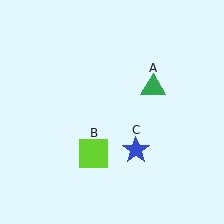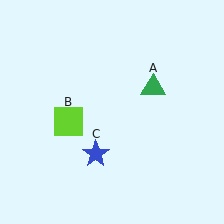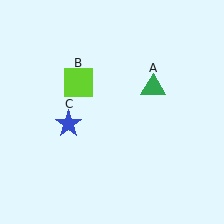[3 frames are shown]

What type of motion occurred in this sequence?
The lime square (object B), blue star (object C) rotated clockwise around the center of the scene.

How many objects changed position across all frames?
2 objects changed position: lime square (object B), blue star (object C).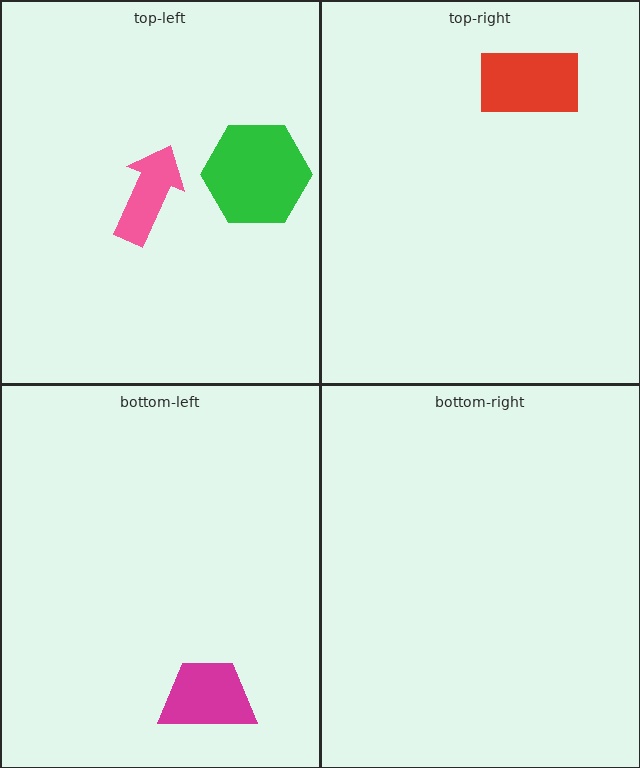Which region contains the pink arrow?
The top-left region.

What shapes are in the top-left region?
The pink arrow, the green hexagon.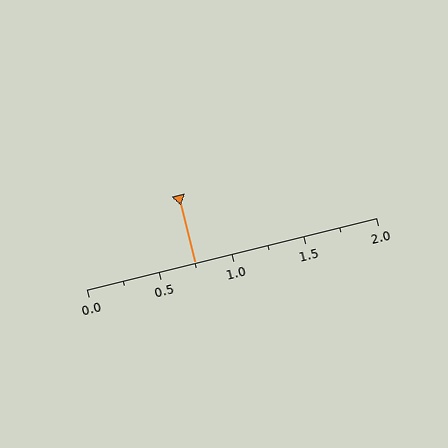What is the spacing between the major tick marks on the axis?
The major ticks are spaced 0.5 apart.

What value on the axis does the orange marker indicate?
The marker indicates approximately 0.75.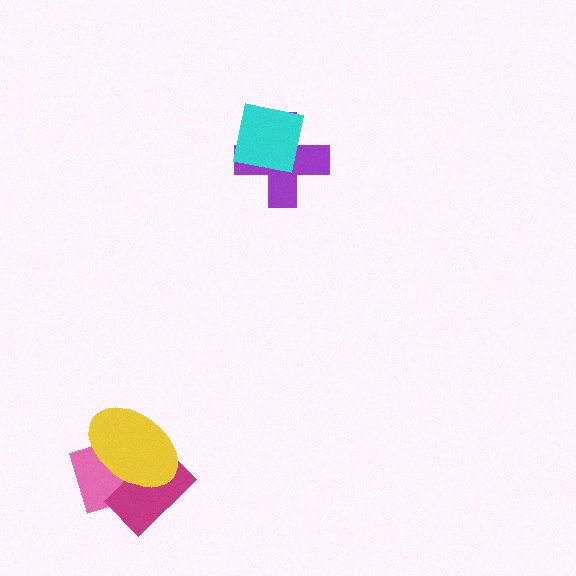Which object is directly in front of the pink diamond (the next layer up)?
The magenta rectangle is directly in front of the pink diamond.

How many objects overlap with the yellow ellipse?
2 objects overlap with the yellow ellipse.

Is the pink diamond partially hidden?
Yes, it is partially covered by another shape.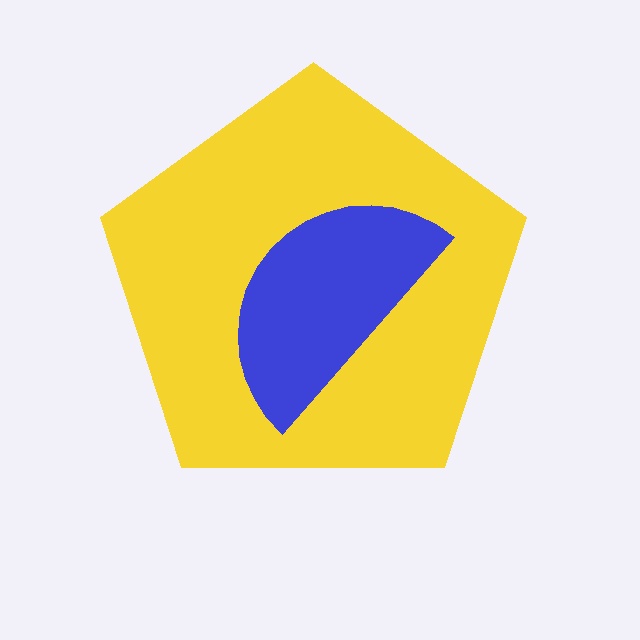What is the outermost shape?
The yellow pentagon.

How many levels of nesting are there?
2.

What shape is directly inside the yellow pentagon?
The blue semicircle.